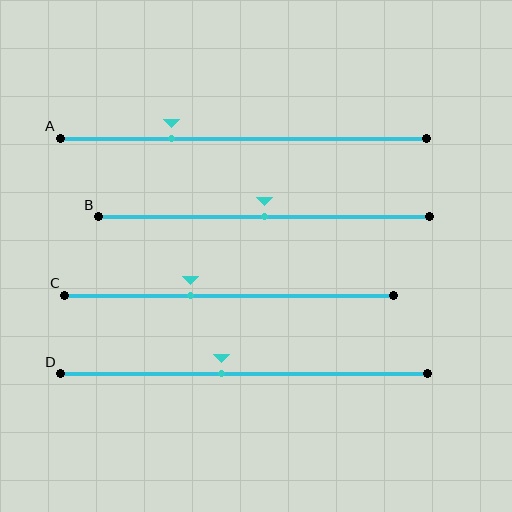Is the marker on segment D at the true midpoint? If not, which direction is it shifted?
No, the marker on segment D is shifted to the left by about 6% of the segment length.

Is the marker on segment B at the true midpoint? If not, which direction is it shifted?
Yes, the marker on segment B is at the true midpoint.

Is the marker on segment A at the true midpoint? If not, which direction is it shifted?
No, the marker on segment A is shifted to the left by about 19% of the segment length.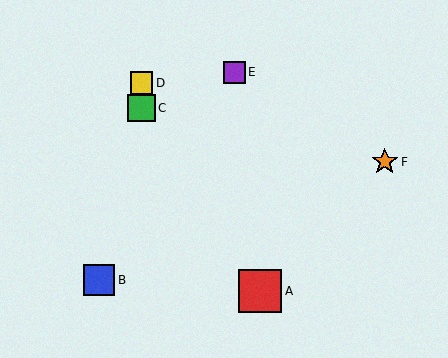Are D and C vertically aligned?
Yes, both are at x≈141.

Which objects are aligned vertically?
Objects C, D are aligned vertically.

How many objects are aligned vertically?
2 objects (C, D) are aligned vertically.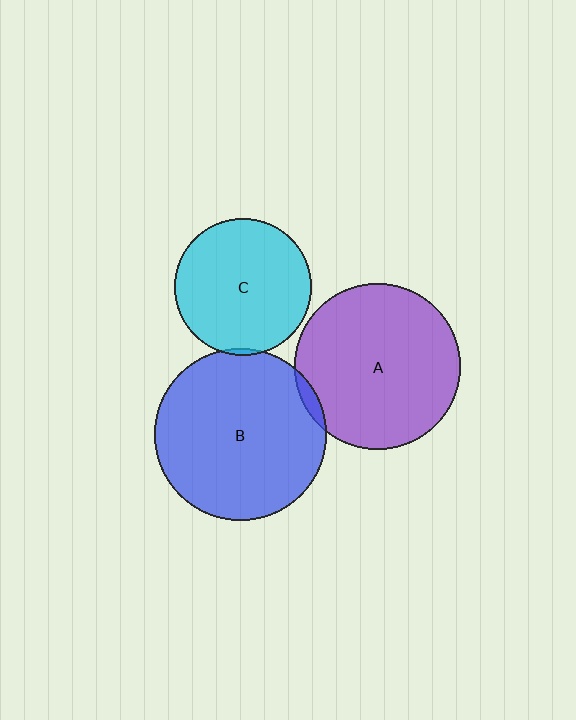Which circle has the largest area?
Circle B (blue).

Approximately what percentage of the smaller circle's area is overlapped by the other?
Approximately 5%.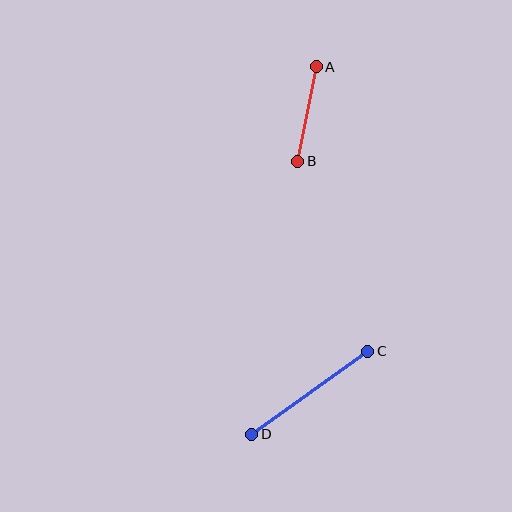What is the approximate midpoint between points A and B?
The midpoint is at approximately (307, 114) pixels.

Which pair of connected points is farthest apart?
Points C and D are farthest apart.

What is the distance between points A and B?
The distance is approximately 96 pixels.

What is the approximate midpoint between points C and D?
The midpoint is at approximately (310, 393) pixels.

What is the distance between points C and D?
The distance is approximately 143 pixels.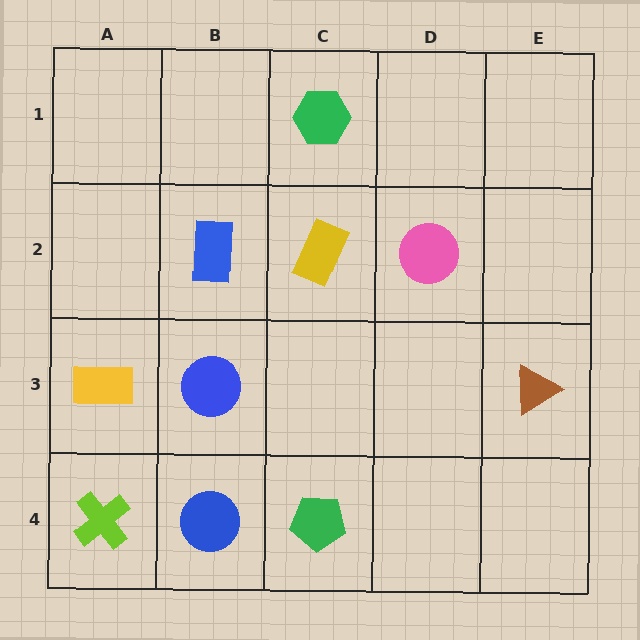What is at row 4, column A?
A lime cross.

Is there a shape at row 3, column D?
No, that cell is empty.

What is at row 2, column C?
A yellow rectangle.